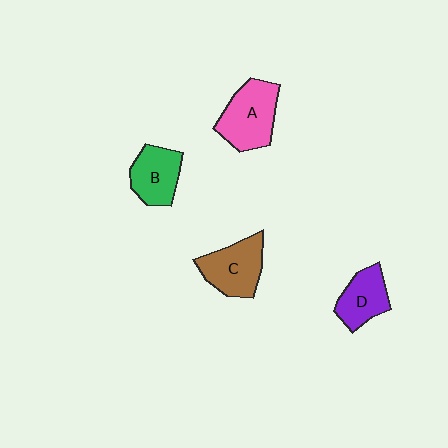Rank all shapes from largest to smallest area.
From largest to smallest: A (pink), C (brown), B (green), D (purple).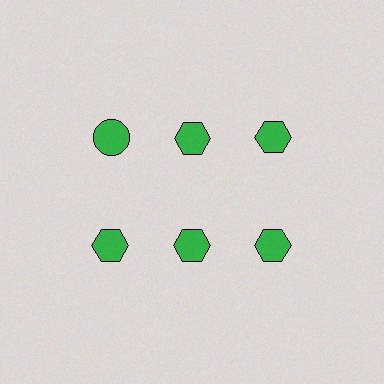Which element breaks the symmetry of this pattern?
The green circle in the top row, leftmost column breaks the symmetry. All other shapes are green hexagons.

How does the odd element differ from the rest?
It has a different shape: circle instead of hexagon.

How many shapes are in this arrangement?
There are 6 shapes arranged in a grid pattern.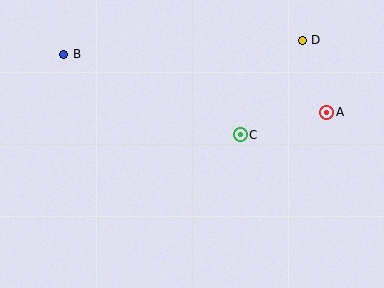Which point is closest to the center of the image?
Point C at (240, 135) is closest to the center.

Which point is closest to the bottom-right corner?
Point A is closest to the bottom-right corner.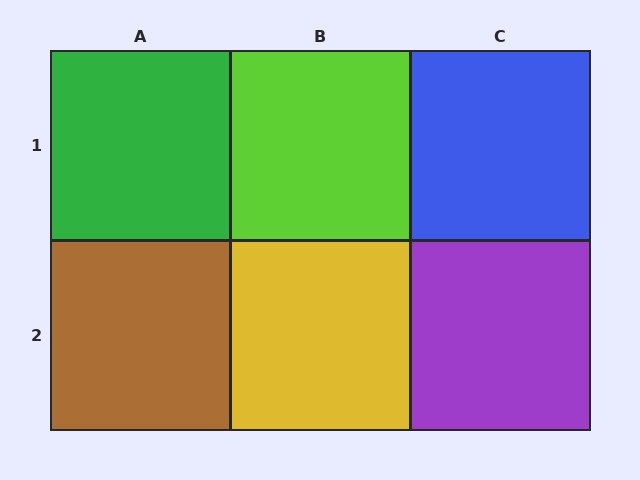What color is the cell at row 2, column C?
Purple.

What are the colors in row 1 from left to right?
Green, lime, blue.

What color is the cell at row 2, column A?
Brown.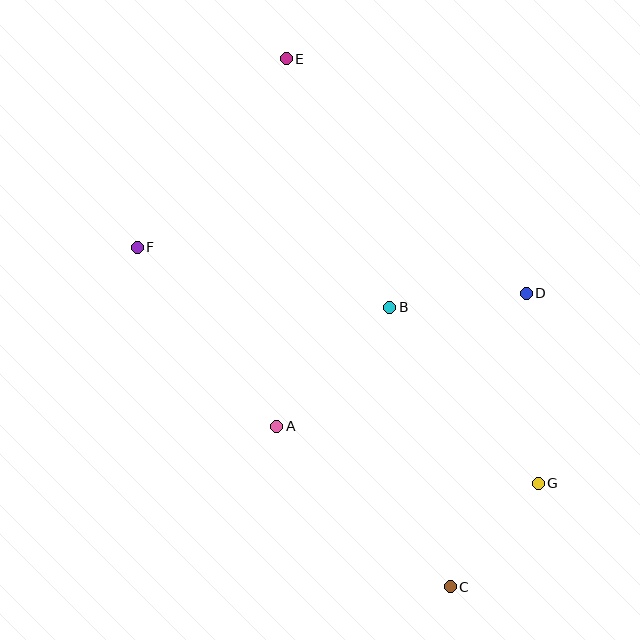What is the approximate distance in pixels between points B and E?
The distance between B and E is approximately 269 pixels.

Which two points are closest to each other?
Points C and G are closest to each other.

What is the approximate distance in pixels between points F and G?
The distance between F and G is approximately 466 pixels.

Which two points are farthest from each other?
Points C and E are farthest from each other.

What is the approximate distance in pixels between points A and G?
The distance between A and G is approximately 267 pixels.